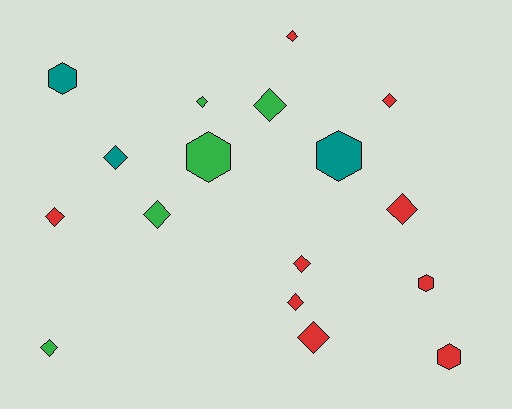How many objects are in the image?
There are 17 objects.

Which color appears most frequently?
Red, with 9 objects.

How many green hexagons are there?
There is 1 green hexagon.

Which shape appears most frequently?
Diamond, with 12 objects.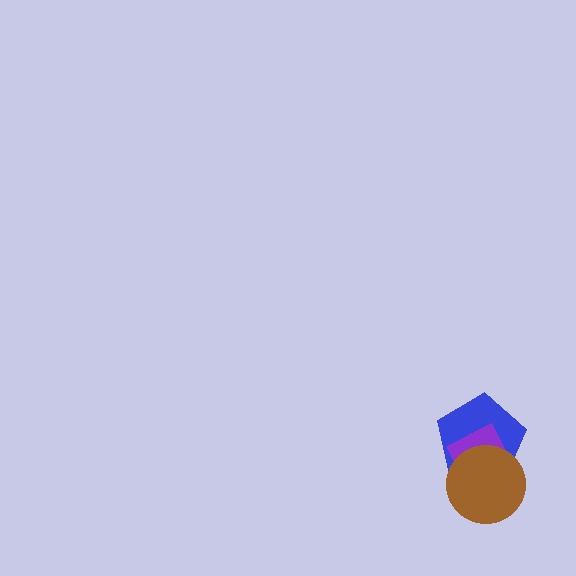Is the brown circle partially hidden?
No, no other shape covers it.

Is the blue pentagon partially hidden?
Yes, it is partially covered by another shape.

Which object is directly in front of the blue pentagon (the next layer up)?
The purple square is directly in front of the blue pentagon.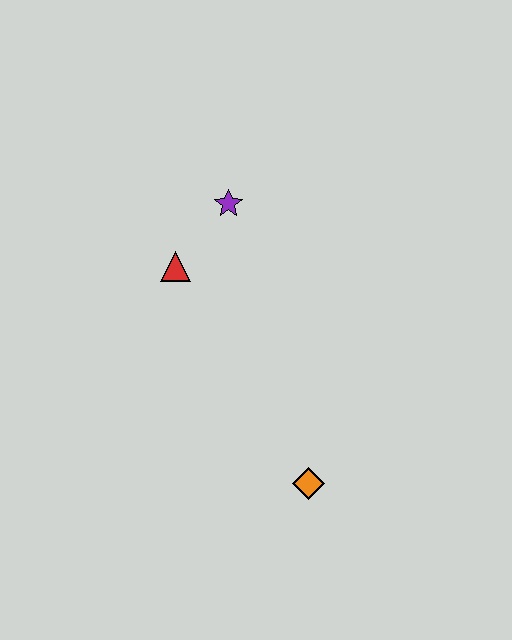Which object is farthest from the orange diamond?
The purple star is farthest from the orange diamond.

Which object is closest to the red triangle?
The purple star is closest to the red triangle.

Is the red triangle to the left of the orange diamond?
Yes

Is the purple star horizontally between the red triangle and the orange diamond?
Yes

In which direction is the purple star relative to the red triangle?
The purple star is above the red triangle.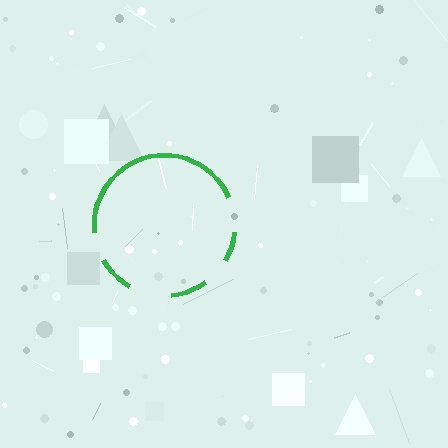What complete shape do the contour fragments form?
The contour fragments form a circle.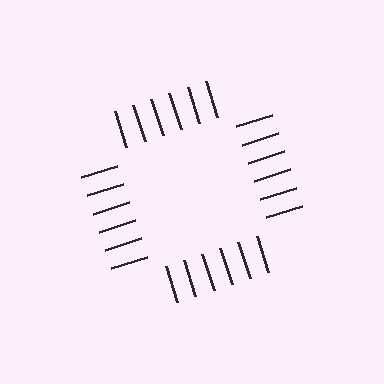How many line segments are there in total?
24 — 6 along each of the 4 edges.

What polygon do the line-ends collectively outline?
An illusory square — the line segments terminate on its edges but no continuous stroke is drawn.